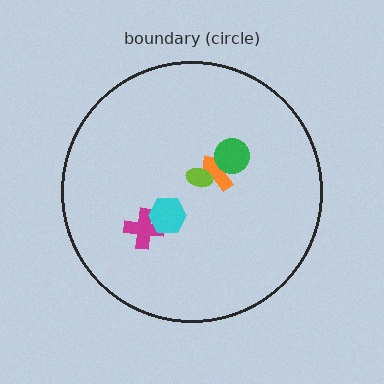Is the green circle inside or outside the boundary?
Inside.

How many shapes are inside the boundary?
5 inside, 0 outside.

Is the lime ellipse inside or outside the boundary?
Inside.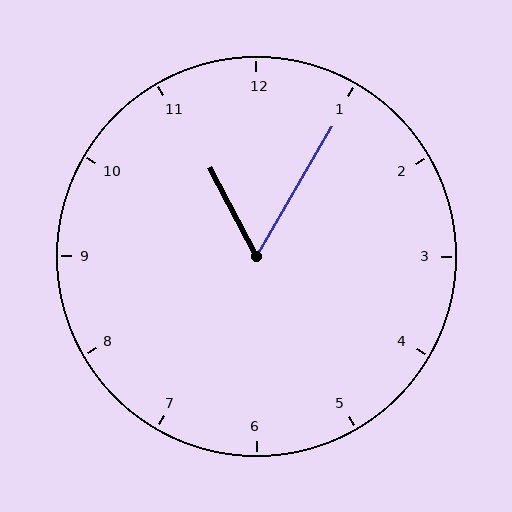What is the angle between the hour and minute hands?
Approximately 58 degrees.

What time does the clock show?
11:05.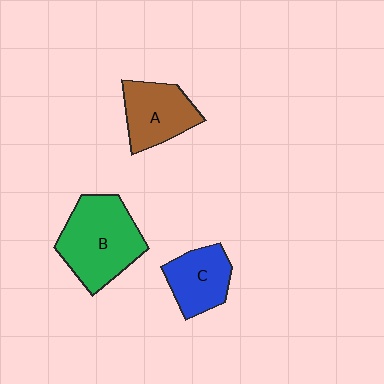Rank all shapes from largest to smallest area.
From largest to smallest: B (green), A (brown), C (blue).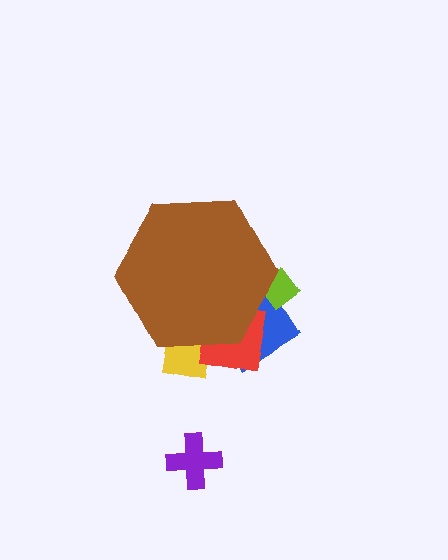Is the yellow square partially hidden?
Yes, the yellow square is partially hidden behind the brown hexagon.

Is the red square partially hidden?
Yes, the red square is partially hidden behind the brown hexagon.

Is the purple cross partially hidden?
No, the purple cross is fully visible.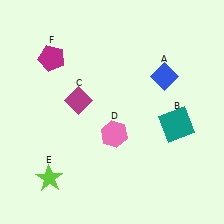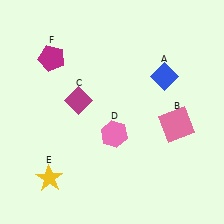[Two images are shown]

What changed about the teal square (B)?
In Image 1, B is teal. In Image 2, it changed to pink.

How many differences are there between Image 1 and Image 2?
There are 2 differences between the two images.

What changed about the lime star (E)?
In Image 1, E is lime. In Image 2, it changed to yellow.